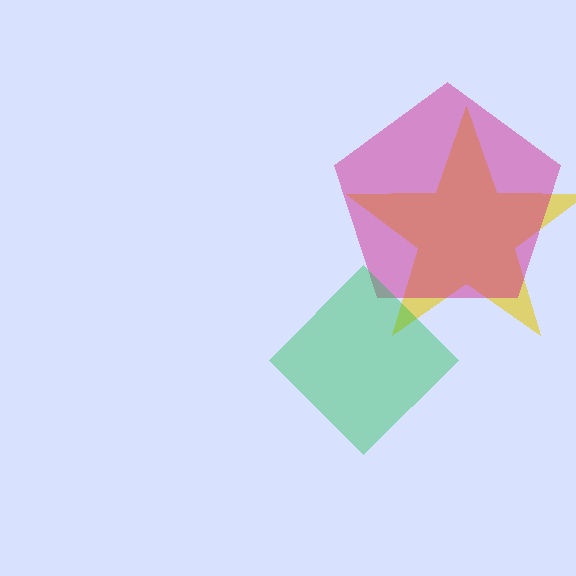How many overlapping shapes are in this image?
There are 3 overlapping shapes in the image.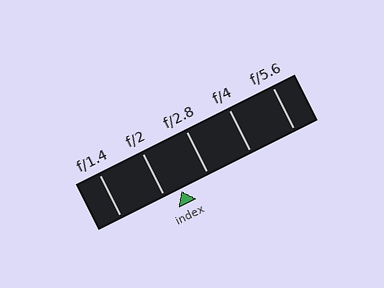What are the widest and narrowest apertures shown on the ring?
The widest aperture shown is f/1.4 and the narrowest is f/5.6.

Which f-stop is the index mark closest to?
The index mark is closest to f/2.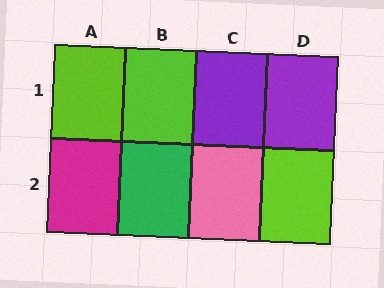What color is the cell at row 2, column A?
Magenta.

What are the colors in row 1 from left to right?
Lime, lime, purple, purple.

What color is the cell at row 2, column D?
Lime.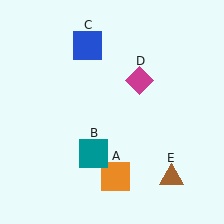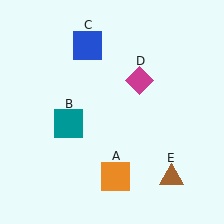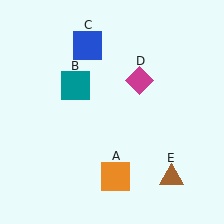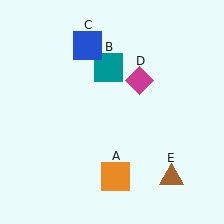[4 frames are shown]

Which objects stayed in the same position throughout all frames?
Orange square (object A) and blue square (object C) and magenta diamond (object D) and brown triangle (object E) remained stationary.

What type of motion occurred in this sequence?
The teal square (object B) rotated clockwise around the center of the scene.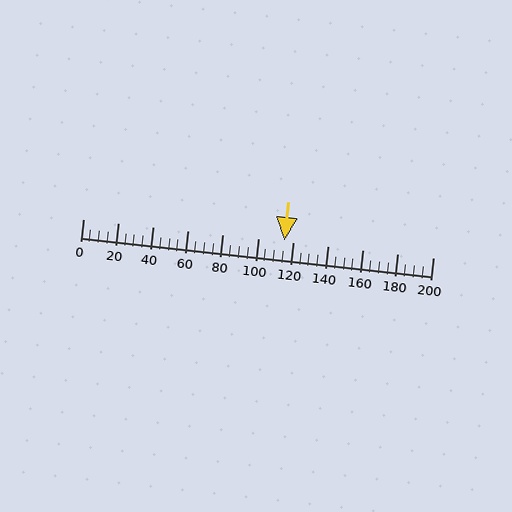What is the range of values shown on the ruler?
The ruler shows values from 0 to 200.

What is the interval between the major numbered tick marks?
The major tick marks are spaced 20 units apart.